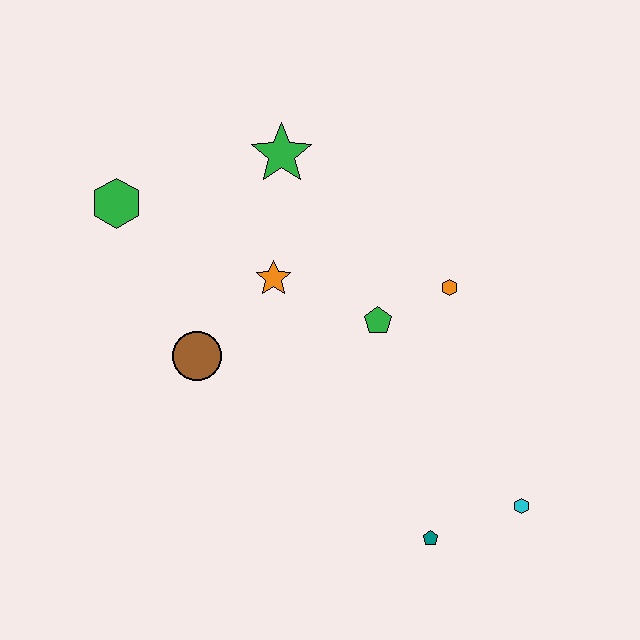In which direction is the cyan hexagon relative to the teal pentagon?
The cyan hexagon is to the right of the teal pentagon.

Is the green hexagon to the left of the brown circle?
Yes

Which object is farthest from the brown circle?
The cyan hexagon is farthest from the brown circle.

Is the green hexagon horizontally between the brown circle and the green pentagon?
No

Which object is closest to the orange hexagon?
The green pentagon is closest to the orange hexagon.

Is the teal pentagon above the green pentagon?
No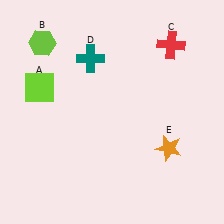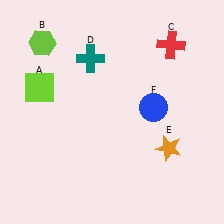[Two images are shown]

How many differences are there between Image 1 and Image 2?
There is 1 difference between the two images.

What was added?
A blue circle (F) was added in Image 2.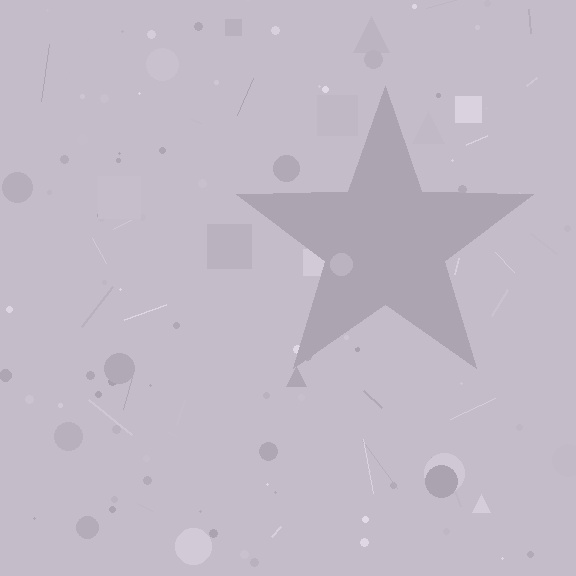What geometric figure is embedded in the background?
A star is embedded in the background.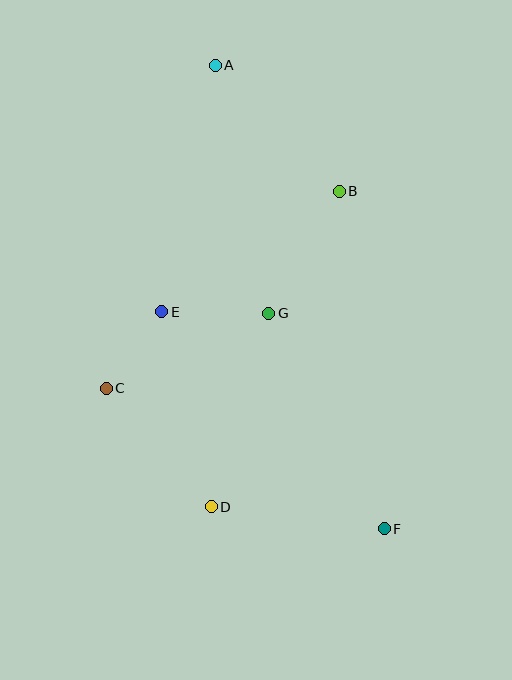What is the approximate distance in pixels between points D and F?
The distance between D and F is approximately 175 pixels.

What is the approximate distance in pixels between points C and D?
The distance between C and D is approximately 159 pixels.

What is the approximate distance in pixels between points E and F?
The distance between E and F is approximately 311 pixels.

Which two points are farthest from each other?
Points A and F are farthest from each other.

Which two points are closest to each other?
Points C and E are closest to each other.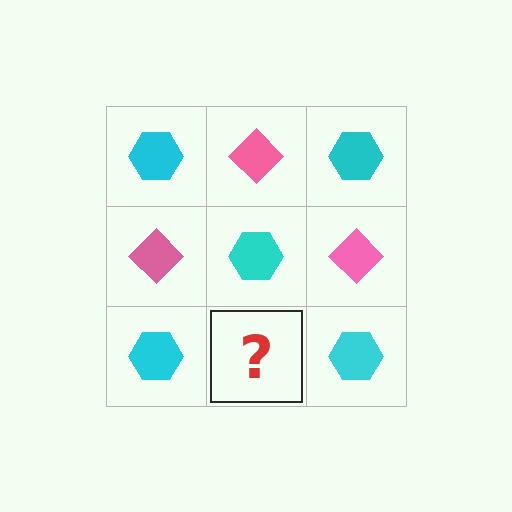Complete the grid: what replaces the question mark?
The question mark should be replaced with a pink diamond.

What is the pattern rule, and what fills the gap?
The rule is that it alternates cyan hexagon and pink diamond in a checkerboard pattern. The gap should be filled with a pink diamond.